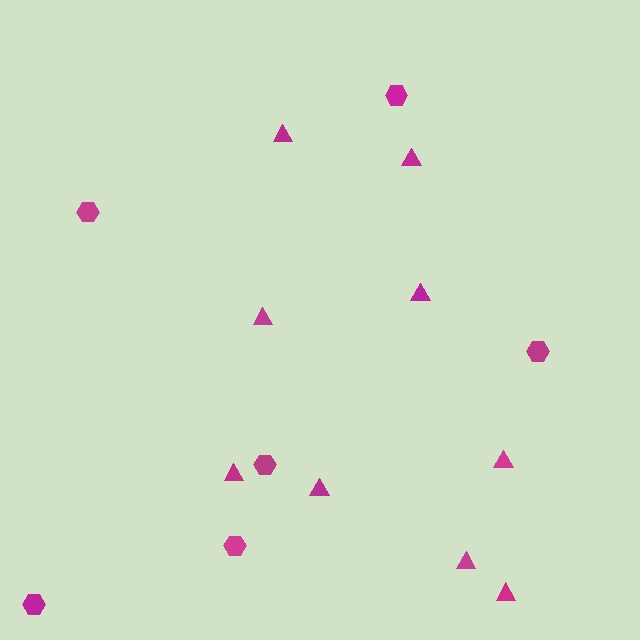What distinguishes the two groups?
There are 2 groups: one group of triangles (9) and one group of hexagons (6).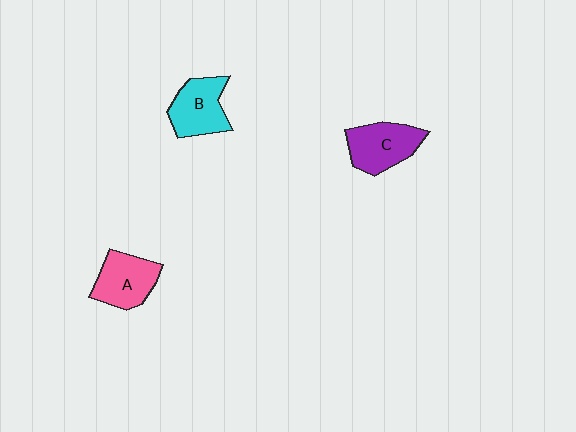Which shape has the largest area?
Shape C (purple).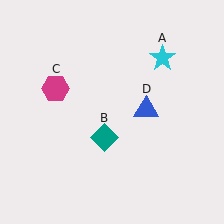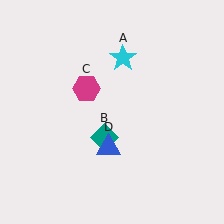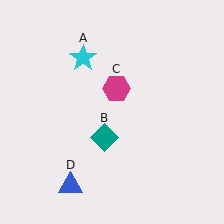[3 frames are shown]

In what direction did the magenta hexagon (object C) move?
The magenta hexagon (object C) moved right.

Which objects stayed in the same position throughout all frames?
Teal diamond (object B) remained stationary.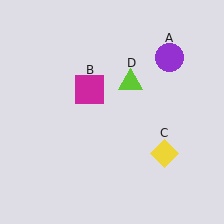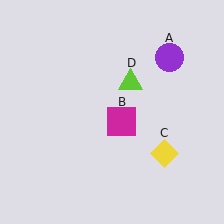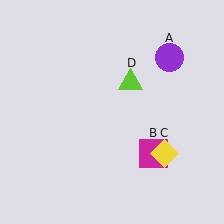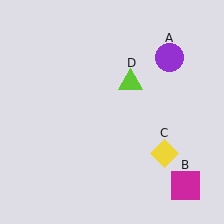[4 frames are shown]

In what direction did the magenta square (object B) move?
The magenta square (object B) moved down and to the right.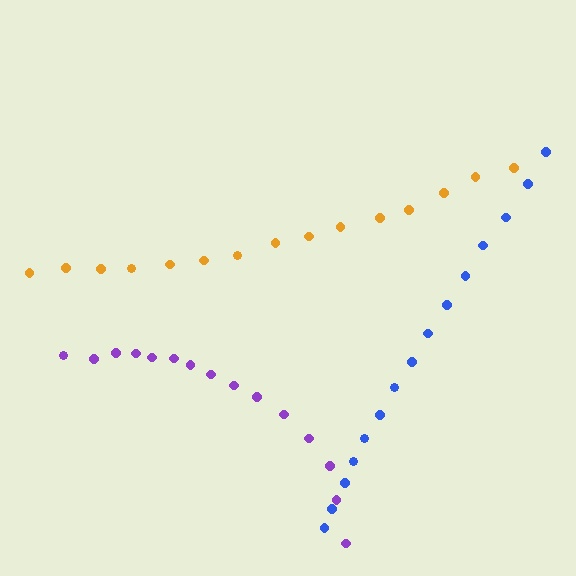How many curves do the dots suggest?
There are 3 distinct paths.